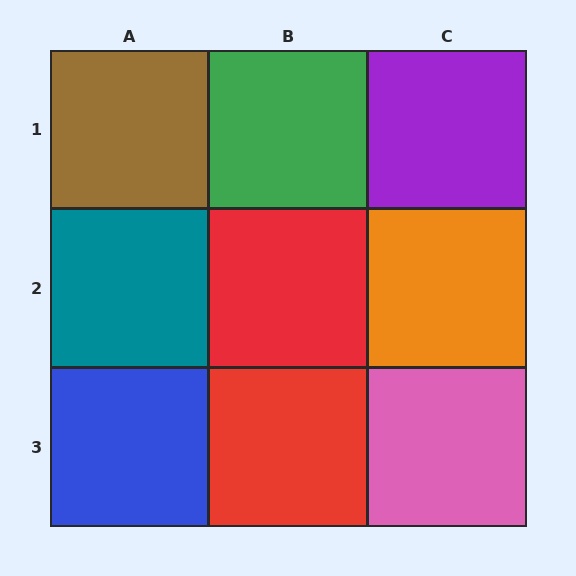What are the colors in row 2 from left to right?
Teal, red, orange.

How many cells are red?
2 cells are red.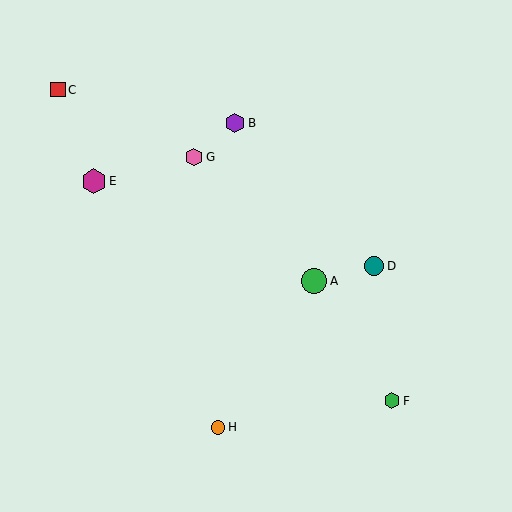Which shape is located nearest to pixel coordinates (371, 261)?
The teal circle (labeled D) at (374, 266) is nearest to that location.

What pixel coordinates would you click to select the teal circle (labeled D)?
Click at (374, 266) to select the teal circle D.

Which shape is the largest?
The magenta hexagon (labeled E) is the largest.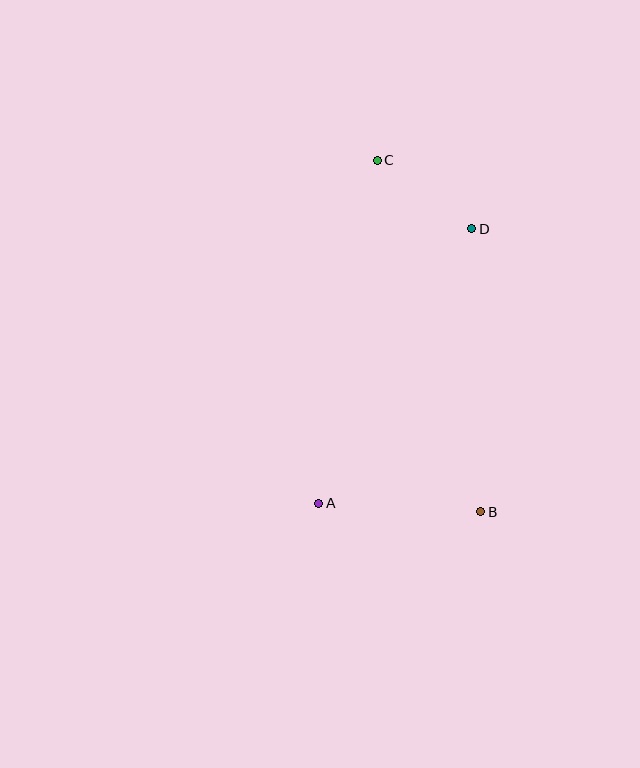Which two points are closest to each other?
Points C and D are closest to each other.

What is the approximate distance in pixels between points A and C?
The distance between A and C is approximately 348 pixels.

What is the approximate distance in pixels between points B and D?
The distance between B and D is approximately 283 pixels.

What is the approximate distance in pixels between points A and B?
The distance between A and B is approximately 162 pixels.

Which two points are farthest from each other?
Points B and C are farthest from each other.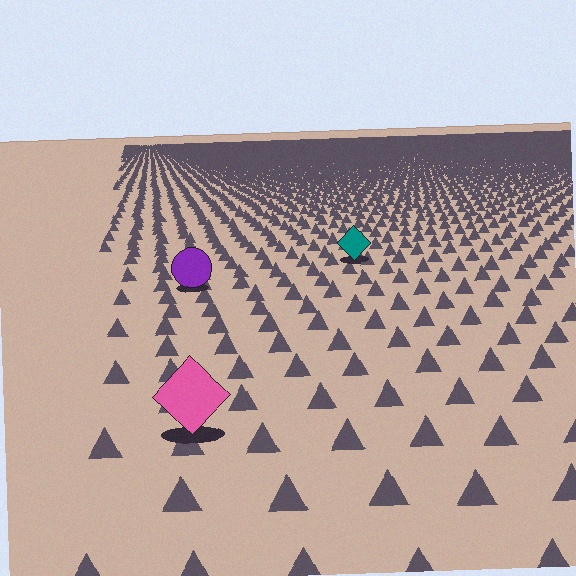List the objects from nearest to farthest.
From nearest to farthest: the pink diamond, the purple circle, the teal diamond.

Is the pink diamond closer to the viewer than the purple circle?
Yes. The pink diamond is closer — you can tell from the texture gradient: the ground texture is coarser near it.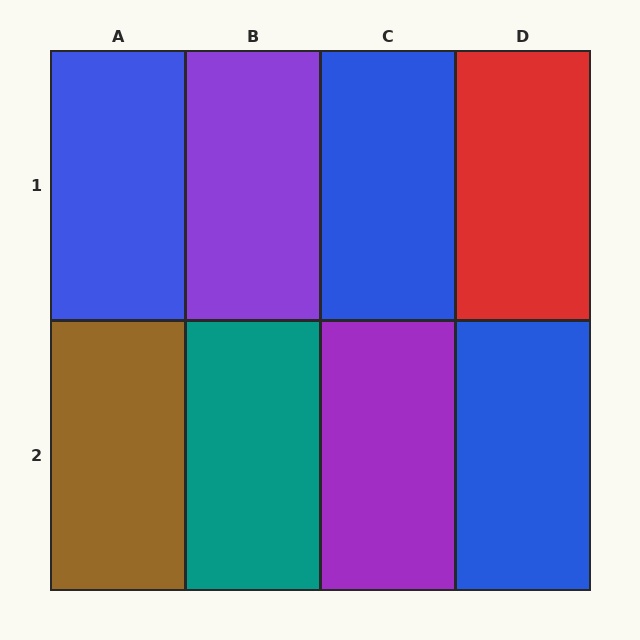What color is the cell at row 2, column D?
Blue.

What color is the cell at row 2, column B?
Teal.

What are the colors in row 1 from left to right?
Blue, purple, blue, red.